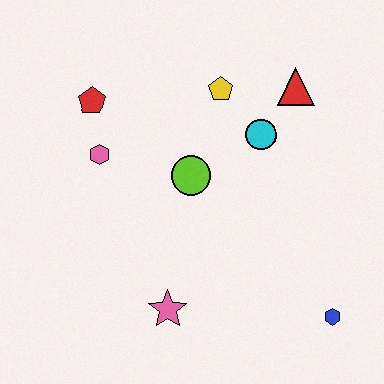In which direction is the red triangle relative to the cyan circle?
The red triangle is above the cyan circle.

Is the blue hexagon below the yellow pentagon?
Yes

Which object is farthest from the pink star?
The red triangle is farthest from the pink star.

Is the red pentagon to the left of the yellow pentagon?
Yes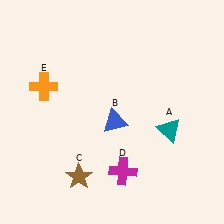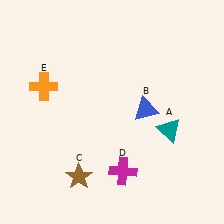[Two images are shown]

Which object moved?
The blue triangle (B) moved right.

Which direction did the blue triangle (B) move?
The blue triangle (B) moved right.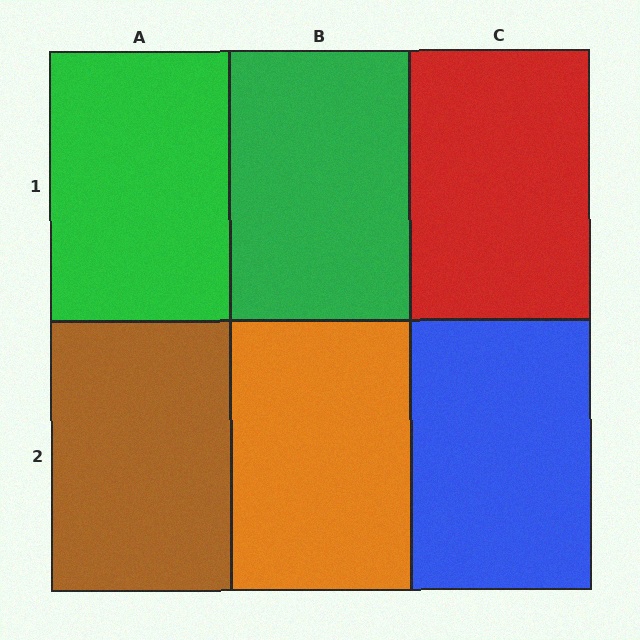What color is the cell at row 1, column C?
Red.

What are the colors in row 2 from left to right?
Brown, orange, blue.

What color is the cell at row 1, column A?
Green.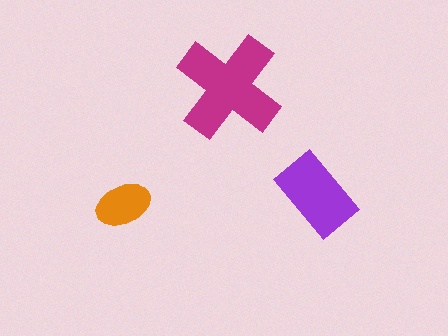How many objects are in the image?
There are 3 objects in the image.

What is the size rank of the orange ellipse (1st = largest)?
3rd.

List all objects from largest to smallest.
The magenta cross, the purple rectangle, the orange ellipse.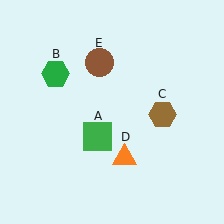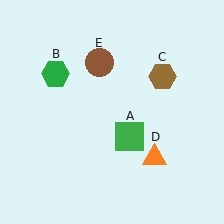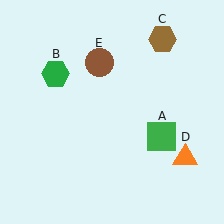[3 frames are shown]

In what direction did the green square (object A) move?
The green square (object A) moved right.